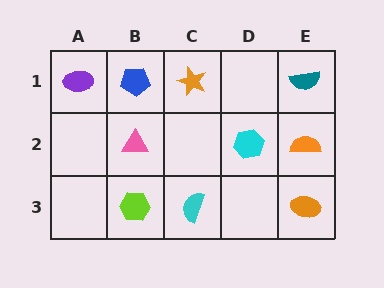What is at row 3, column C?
A cyan semicircle.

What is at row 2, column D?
A cyan hexagon.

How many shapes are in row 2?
3 shapes.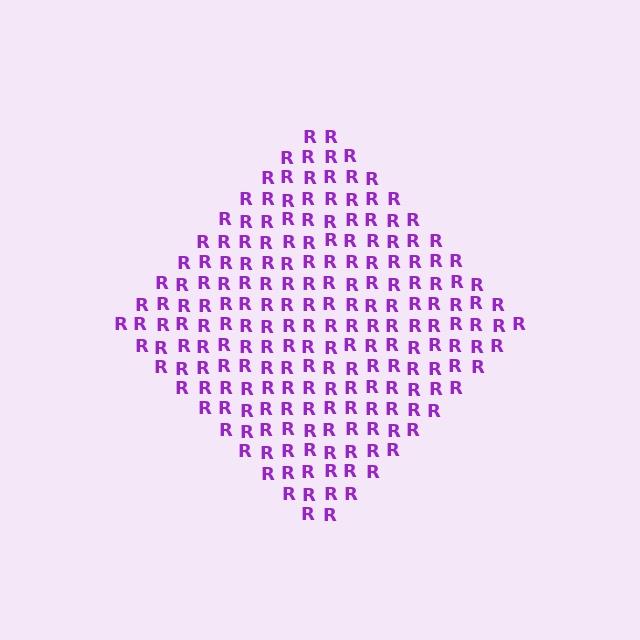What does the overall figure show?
The overall figure shows a diamond.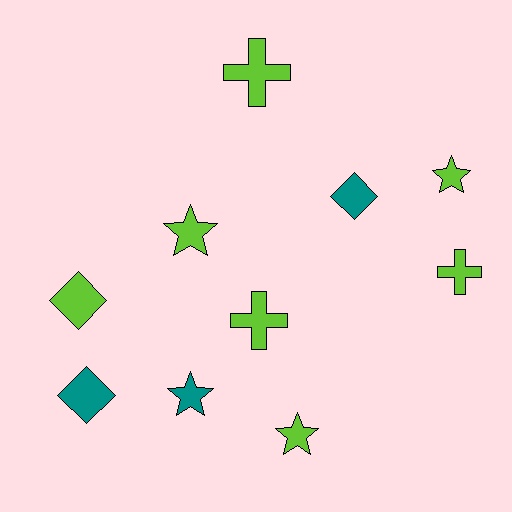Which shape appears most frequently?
Star, with 4 objects.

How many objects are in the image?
There are 10 objects.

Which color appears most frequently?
Lime, with 7 objects.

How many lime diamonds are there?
There is 1 lime diamond.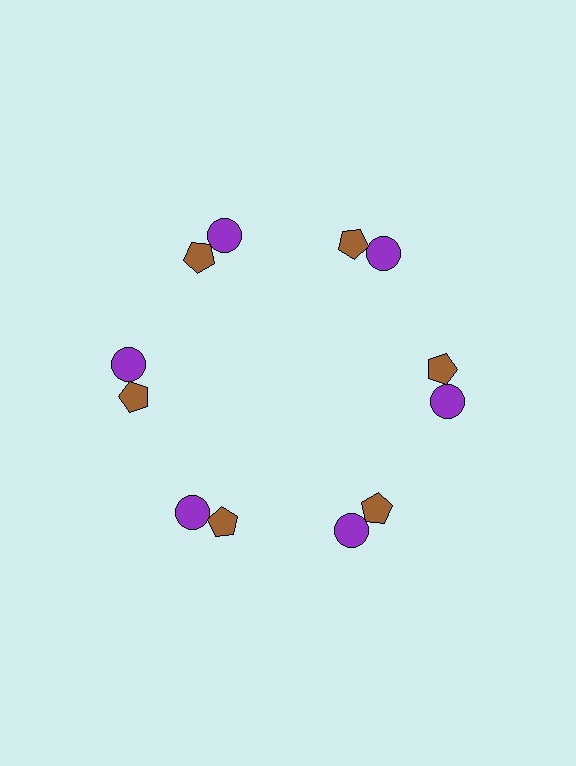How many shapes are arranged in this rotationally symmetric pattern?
There are 12 shapes, arranged in 6 groups of 2.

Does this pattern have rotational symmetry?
Yes, this pattern has 6-fold rotational symmetry. It looks the same after rotating 60 degrees around the center.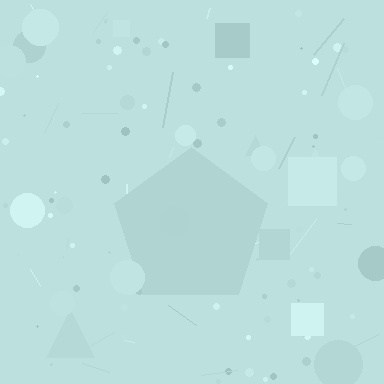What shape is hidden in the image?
A pentagon is hidden in the image.